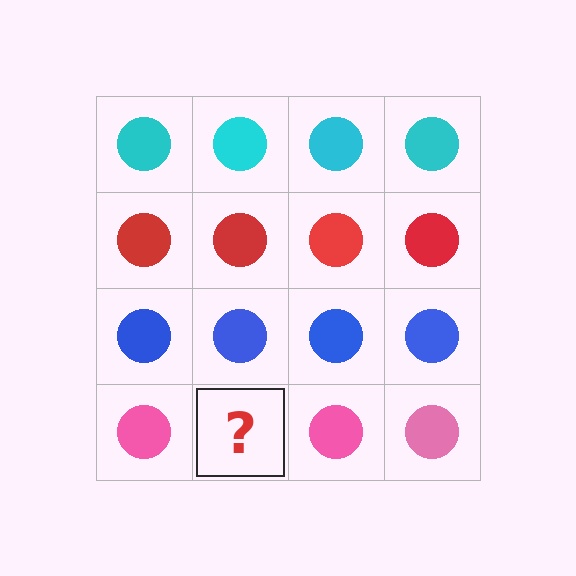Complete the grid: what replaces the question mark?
The question mark should be replaced with a pink circle.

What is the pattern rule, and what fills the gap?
The rule is that each row has a consistent color. The gap should be filled with a pink circle.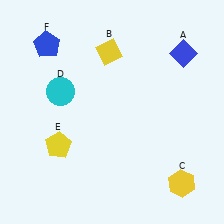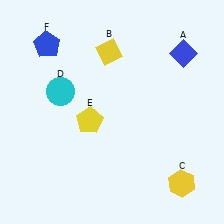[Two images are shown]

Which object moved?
The yellow pentagon (E) moved right.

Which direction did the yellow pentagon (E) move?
The yellow pentagon (E) moved right.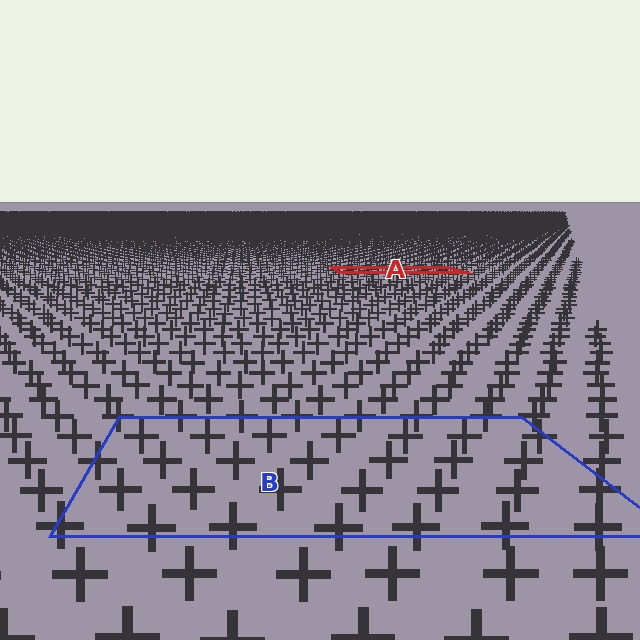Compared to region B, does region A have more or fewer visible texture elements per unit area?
Region A has more texture elements per unit area — they are packed more densely because it is farther away.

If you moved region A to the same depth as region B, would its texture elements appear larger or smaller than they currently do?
They would appear larger. At a closer depth, the same texture elements are projected at a bigger on-screen size.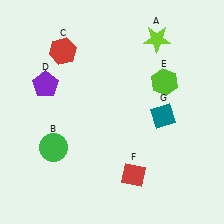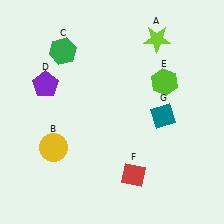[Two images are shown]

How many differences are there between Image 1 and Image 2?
There are 2 differences between the two images.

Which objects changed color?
B changed from green to yellow. C changed from red to green.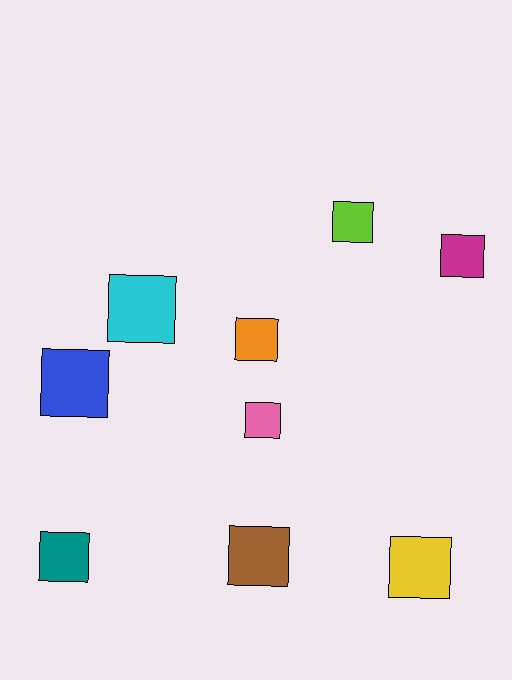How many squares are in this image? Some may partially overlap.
There are 9 squares.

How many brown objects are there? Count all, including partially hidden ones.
There is 1 brown object.